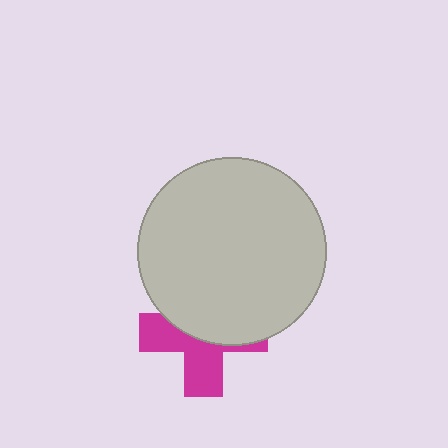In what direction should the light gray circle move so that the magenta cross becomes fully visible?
The light gray circle should move up. That is the shortest direction to clear the overlap and leave the magenta cross fully visible.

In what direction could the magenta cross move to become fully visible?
The magenta cross could move down. That would shift it out from behind the light gray circle entirely.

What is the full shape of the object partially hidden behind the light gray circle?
The partially hidden object is a magenta cross.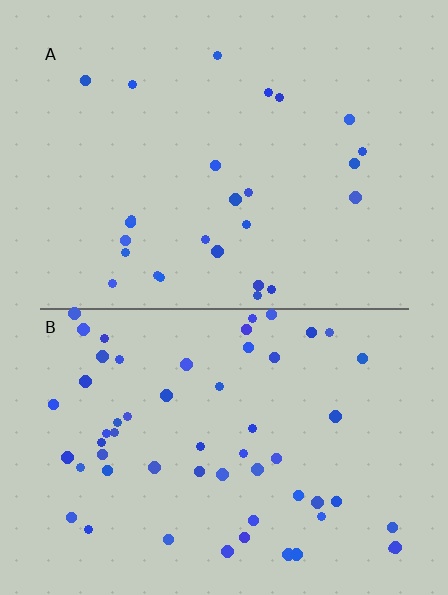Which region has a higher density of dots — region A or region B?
B (the bottom).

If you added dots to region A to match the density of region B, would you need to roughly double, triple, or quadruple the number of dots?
Approximately double.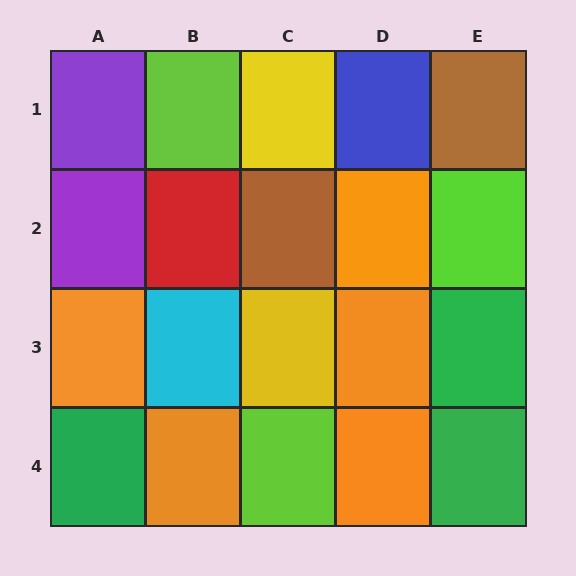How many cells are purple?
2 cells are purple.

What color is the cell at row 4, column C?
Lime.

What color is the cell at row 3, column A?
Orange.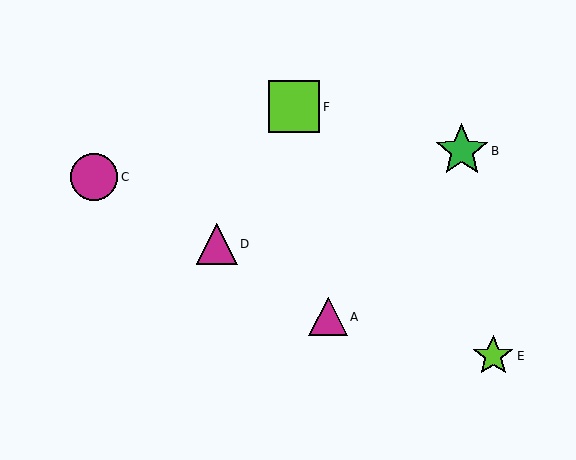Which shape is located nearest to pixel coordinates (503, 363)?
The lime star (labeled E) at (493, 356) is nearest to that location.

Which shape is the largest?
The green star (labeled B) is the largest.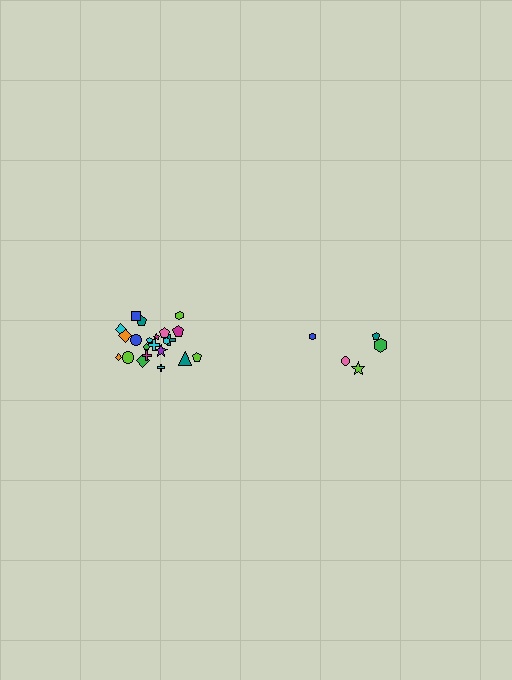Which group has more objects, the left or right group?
The left group.